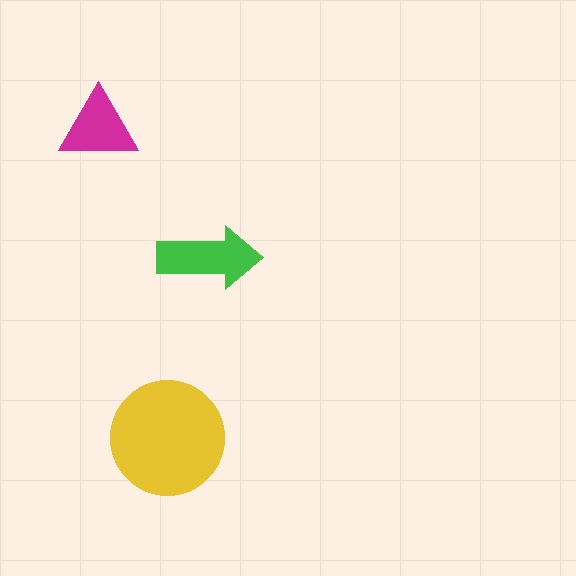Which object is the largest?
The yellow circle.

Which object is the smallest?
The magenta triangle.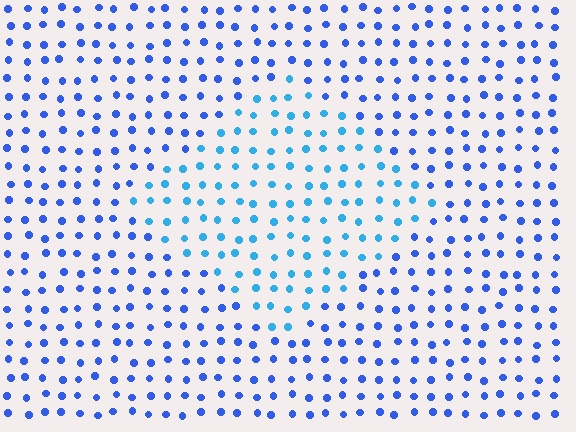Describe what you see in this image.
The image is filled with small blue elements in a uniform arrangement. A diamond-shaped region is visible where the elements are tinted to a slightly different hue, forming a subtle color boundary.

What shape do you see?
I see a diamond.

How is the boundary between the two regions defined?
The boundary is defined purely by a slight shift in hue (about 28 degrees). Spacing, size, and orientation are identical on both sides.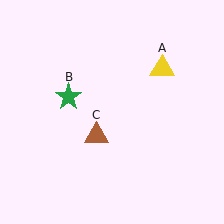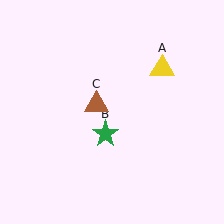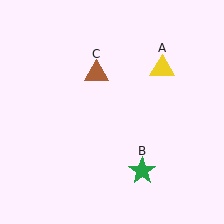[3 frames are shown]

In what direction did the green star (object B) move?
The green star (object B) moved down and to the right.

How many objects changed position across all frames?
2 objects changed position: green star (object B), brown triangle (object C).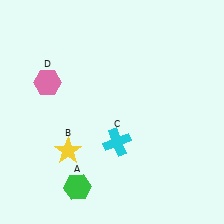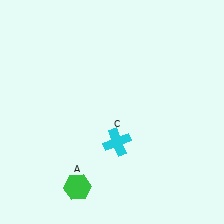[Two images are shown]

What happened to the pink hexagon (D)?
The pink hexagon (D) was removed in Image 2. It was in the top-left area of Image 1.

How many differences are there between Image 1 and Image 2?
There are 2 differences between the two images.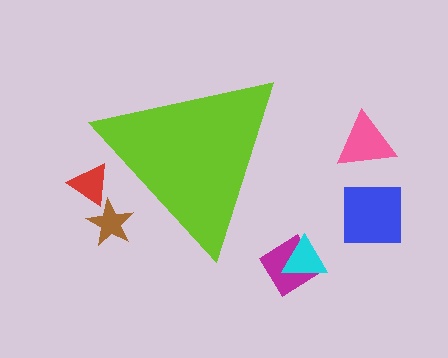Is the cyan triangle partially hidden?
No, the cyan triangle is fully visible.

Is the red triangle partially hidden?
Yes, the red triangle is partially hidden behind the lime triangle.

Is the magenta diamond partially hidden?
No, the magenta diamond is fully visible.